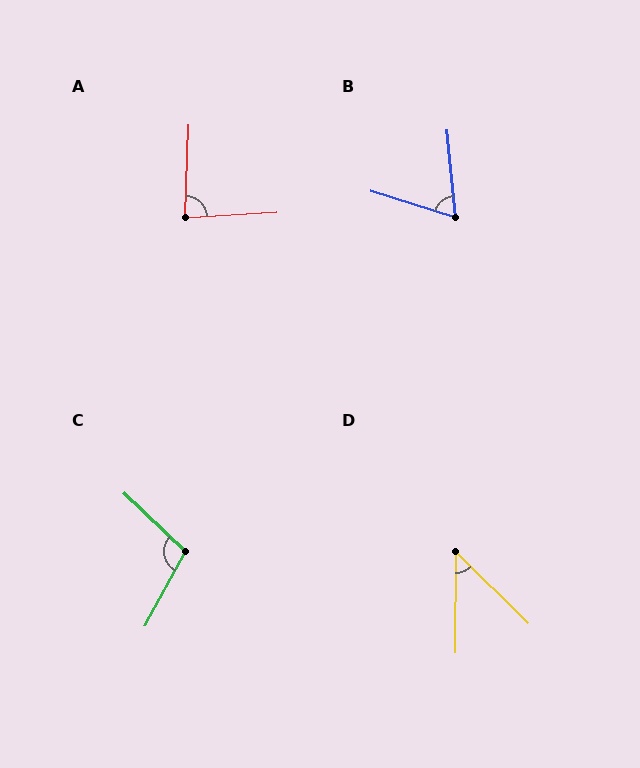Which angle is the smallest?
D, at approximately 45 degrees.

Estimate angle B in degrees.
Approximately 66 degrees.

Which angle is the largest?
C, at approximately 106 degrees.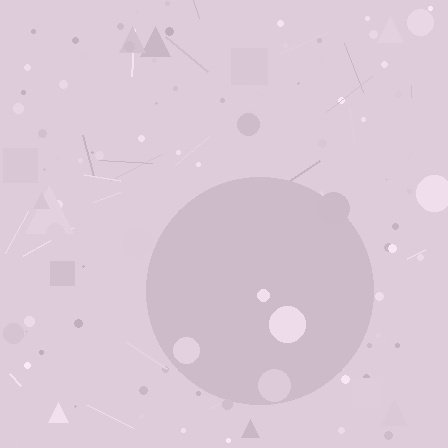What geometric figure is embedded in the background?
A circle is embedded in the background.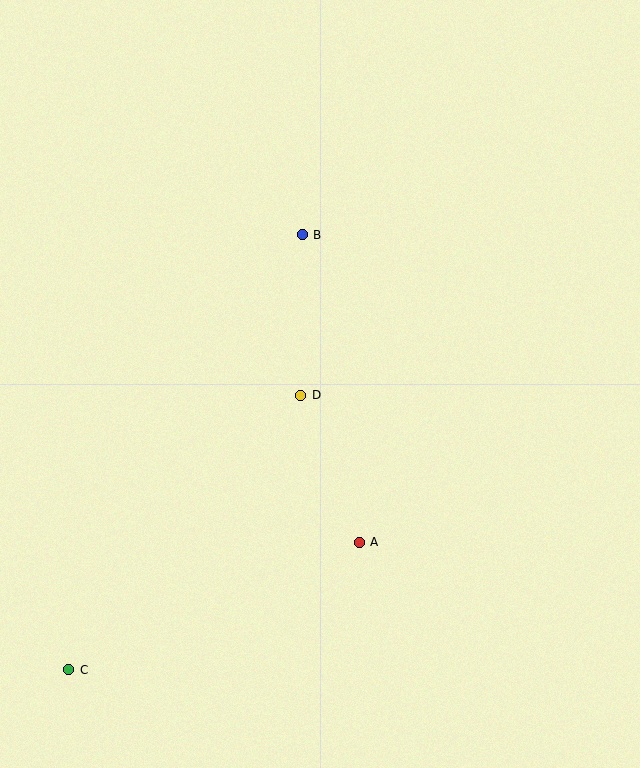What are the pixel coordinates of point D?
Point D is at (301, 395).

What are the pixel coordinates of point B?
Point B is at (302, 235).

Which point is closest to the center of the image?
Point D at (301, 395) is closest to the center.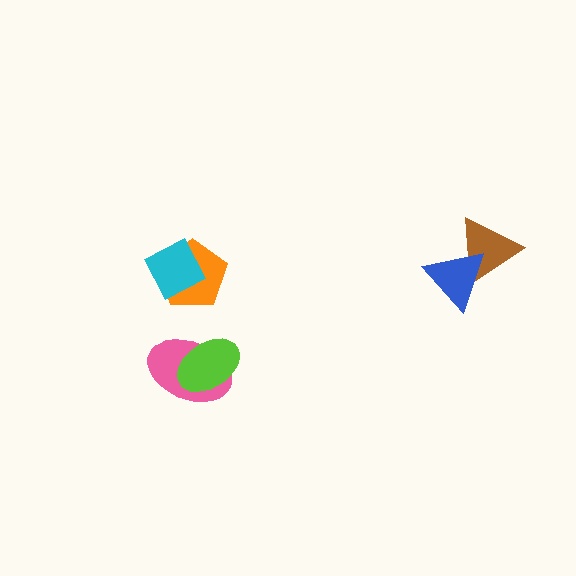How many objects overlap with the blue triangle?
1 object overlaps with the blue triangle.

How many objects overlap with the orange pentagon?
1 object overlaps with the orange pentagon.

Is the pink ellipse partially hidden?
Yes, it is partially covered by another shape.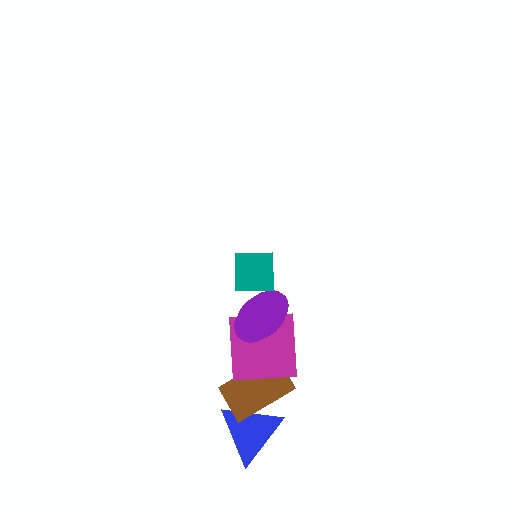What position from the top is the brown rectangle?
The brown rectangle is 4th from the top.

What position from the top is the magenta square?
The magenta square is 3rd from the top.